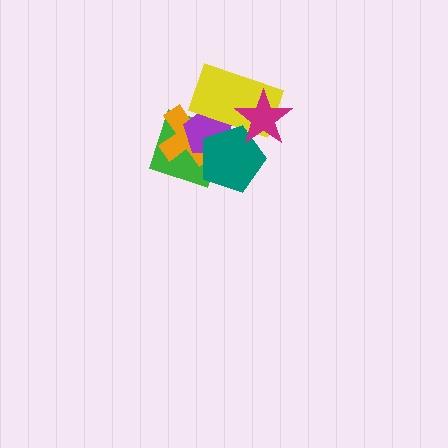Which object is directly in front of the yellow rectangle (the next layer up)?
The teal pentagon is directly in front of the yellow rectangle.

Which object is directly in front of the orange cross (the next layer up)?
The purple pentagon is directly in front of the orange cross.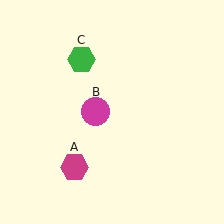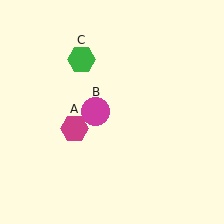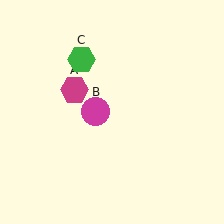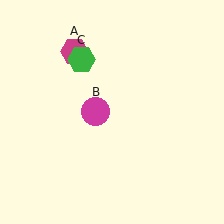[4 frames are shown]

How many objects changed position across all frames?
1 object changed position: magenta hexagon (object A).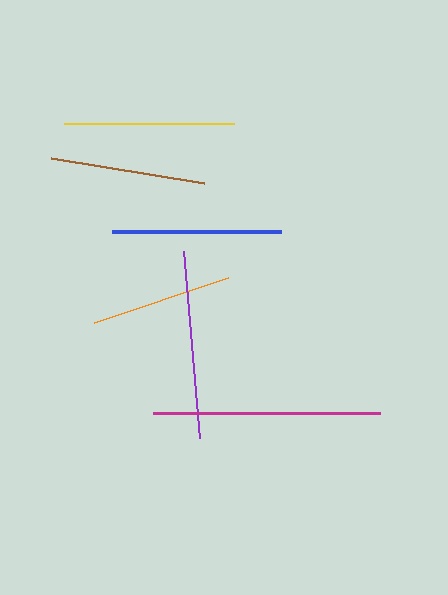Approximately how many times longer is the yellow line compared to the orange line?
The yellow line is approximately 1.2 times the length of the orange line.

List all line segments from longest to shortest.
From longest to shortest: magenta, purple, yellow, blue, brown, orange.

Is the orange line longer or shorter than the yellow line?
The yellow line is longer than the orange line.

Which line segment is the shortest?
The orange line is the shortest at approximately 141 pixels.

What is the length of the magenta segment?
The magenta segment is approximately 228 pixels long.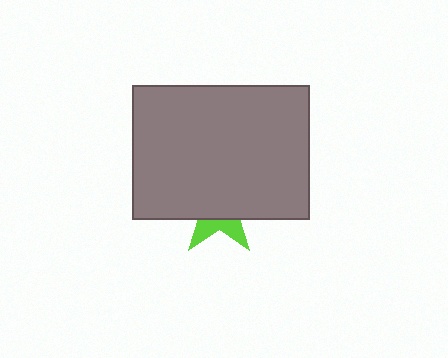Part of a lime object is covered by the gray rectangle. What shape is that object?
It is a star.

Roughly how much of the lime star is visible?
A small part of it is visible (roughly 32%).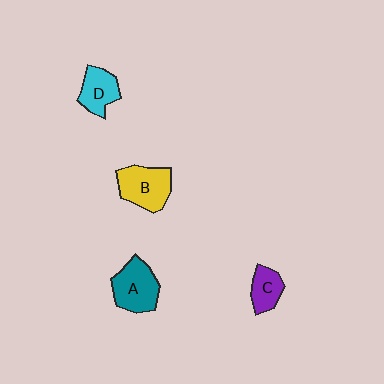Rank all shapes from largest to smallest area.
From largest to smallest: B (yellow), A (teal), D (cyan), C (purple).